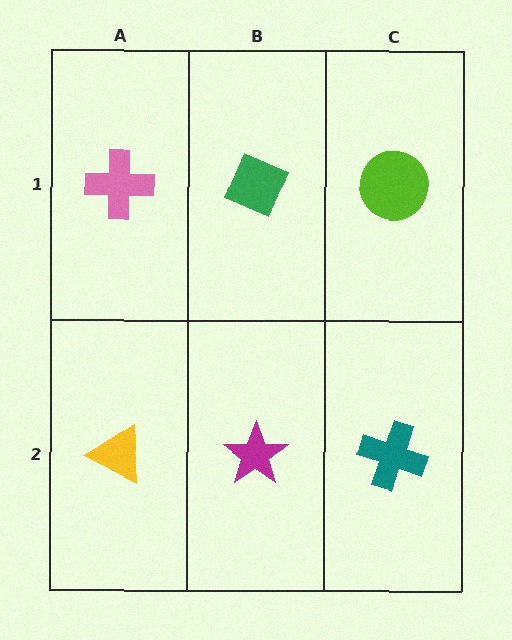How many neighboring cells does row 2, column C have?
2.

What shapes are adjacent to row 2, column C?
A lime circle (row 1, column C), a magenta star (row 2, column B).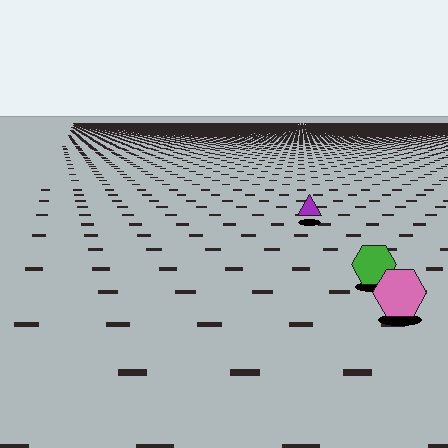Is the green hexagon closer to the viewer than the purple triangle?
Yes. The green hexagon is closer — you can tell from the texture gradient: the ground texture is coarser near it.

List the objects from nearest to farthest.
From nearest to farthest: the pink hexagon, the green hexagon, the purple triangle.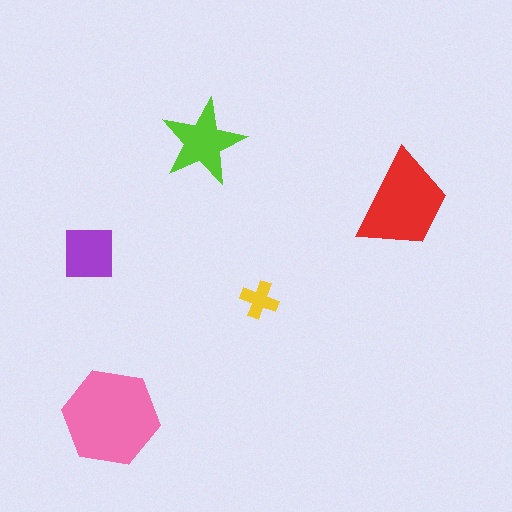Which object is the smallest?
The yellow cross.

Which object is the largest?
The pink hexagon.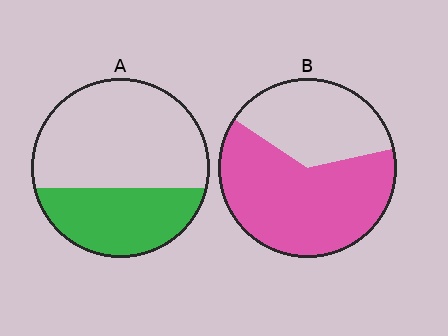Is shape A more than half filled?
No.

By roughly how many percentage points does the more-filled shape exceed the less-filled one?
By roughly 25 percentage points (B over A).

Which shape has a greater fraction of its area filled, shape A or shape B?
Shape B.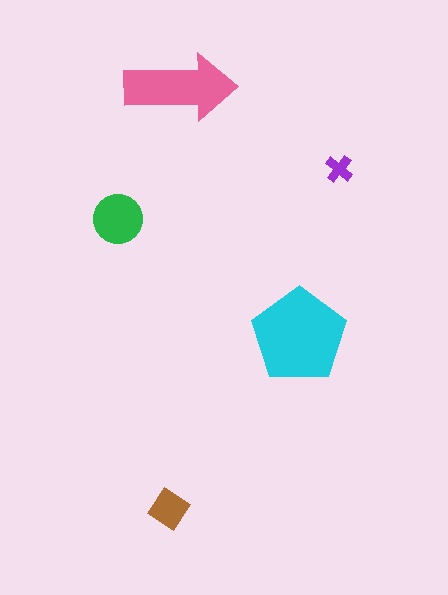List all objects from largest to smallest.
The cyan pentagon, the pink arrow, the green circle, the brown diamond, the purple cross.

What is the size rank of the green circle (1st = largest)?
3rd.